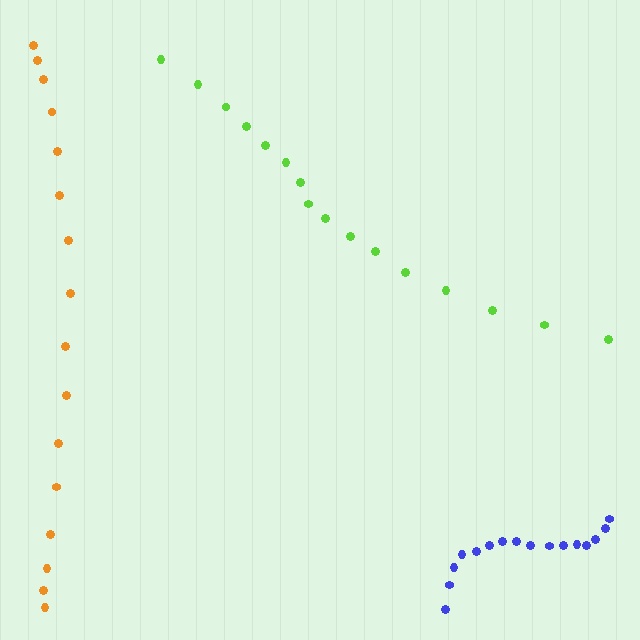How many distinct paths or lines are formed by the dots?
There are 3 distinct paths.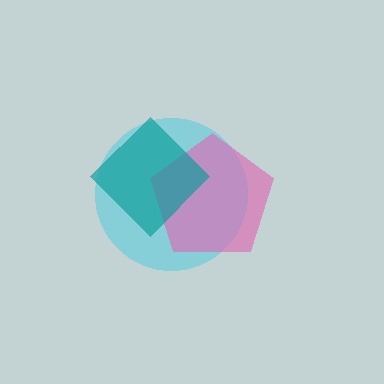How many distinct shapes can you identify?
There are 3 distinct shapes: a cyan circle, a pink pentagon, a teal diamond.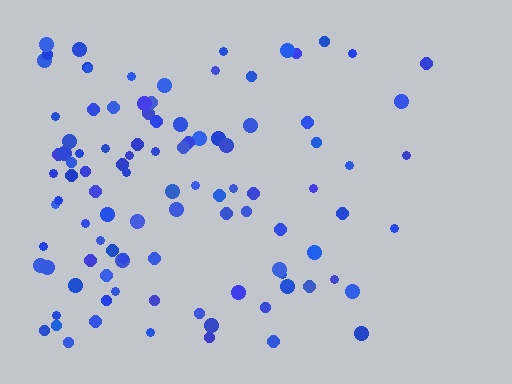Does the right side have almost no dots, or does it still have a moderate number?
Still a moderate number, just noticeably fewer than the left.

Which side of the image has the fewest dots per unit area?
The right.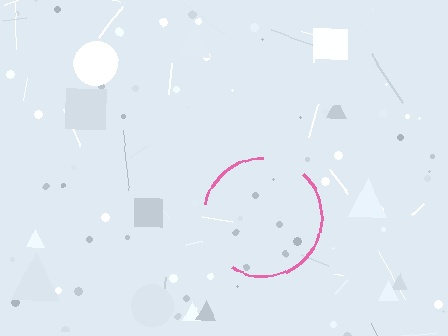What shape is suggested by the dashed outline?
The dashed outline suggests a circle.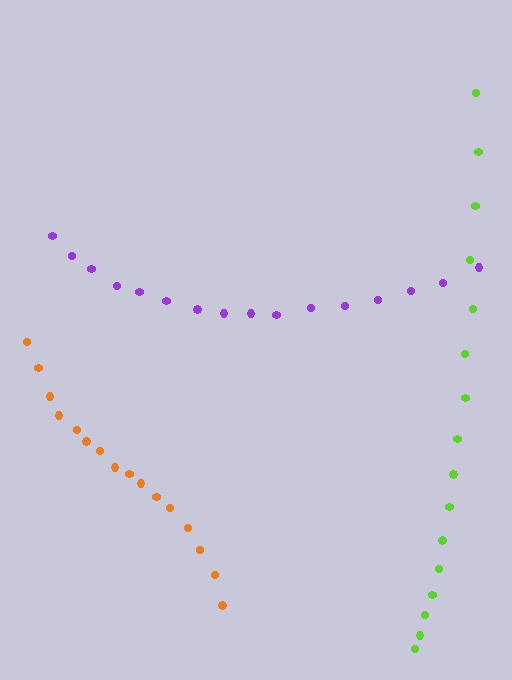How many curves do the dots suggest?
There are 3 distinct paths.